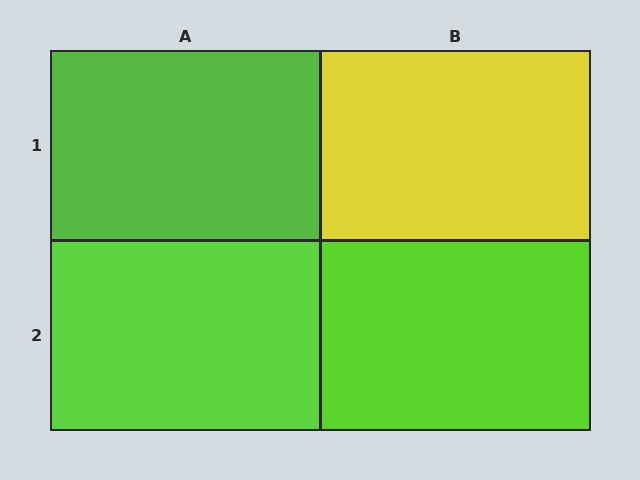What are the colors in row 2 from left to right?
Lime, lime.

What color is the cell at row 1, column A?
Lime.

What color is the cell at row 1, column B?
Yellow.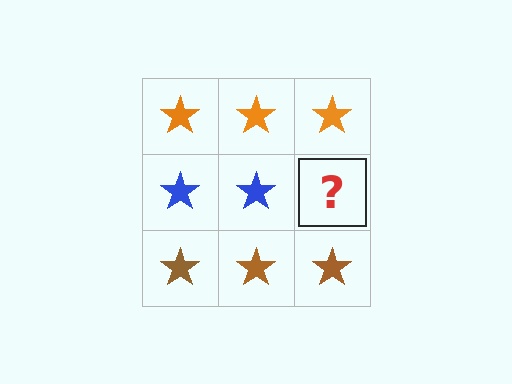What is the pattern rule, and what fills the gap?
The rule is that each row has a consistent color. The gap should be filled with a blue star.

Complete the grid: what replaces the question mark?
The question mark should be replaced with a blue star.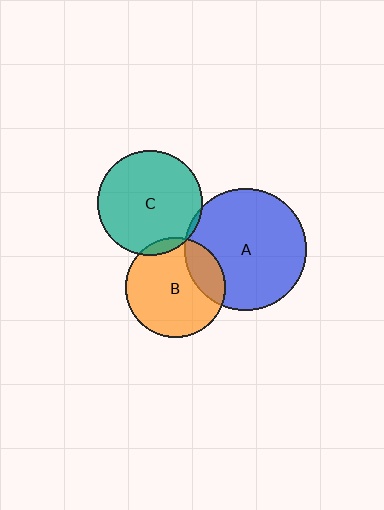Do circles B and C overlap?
Yes.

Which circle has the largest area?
Circle A (blue).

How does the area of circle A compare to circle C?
Approximately 1.3 times.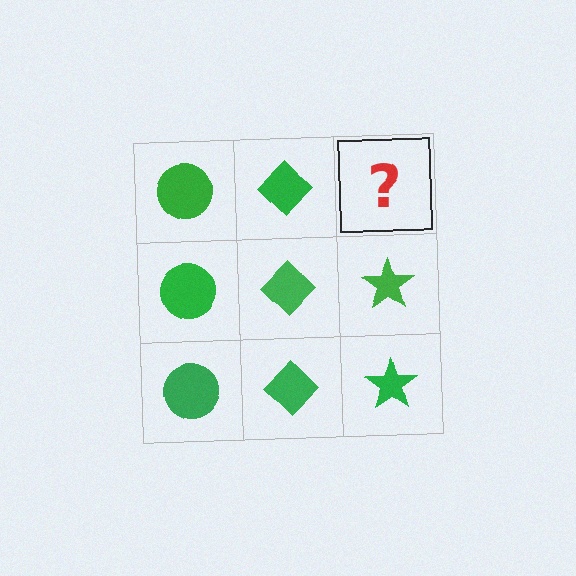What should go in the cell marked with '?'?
The missing cell should contain a green star.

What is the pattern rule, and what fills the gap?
The rule is that each column has a consistent shape. The gap should be filled with a green star.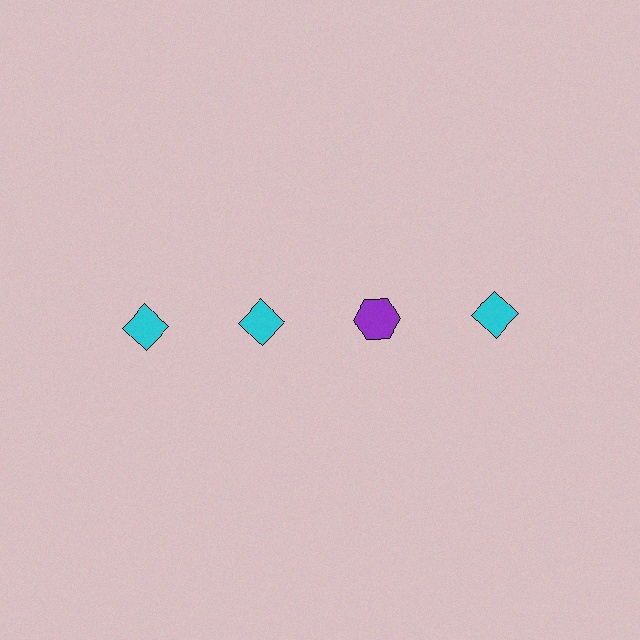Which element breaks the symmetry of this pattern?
The purple hexagon in the top row, center column breaks the symmetry. All other shapes are cyan diamonds.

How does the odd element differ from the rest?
It differs in both color (purple instead of cyan) and shape (hexagon instead of diamond).